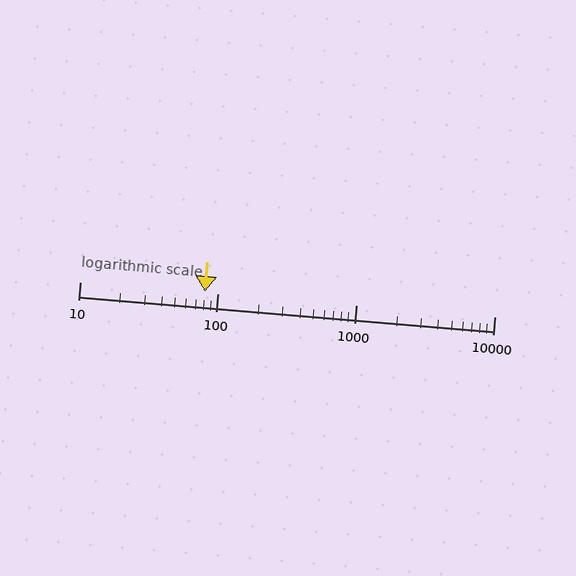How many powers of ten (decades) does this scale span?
The scale spans 3 decades, from 10 to 10000.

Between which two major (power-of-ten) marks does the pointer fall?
The pointer is between 10 and 100.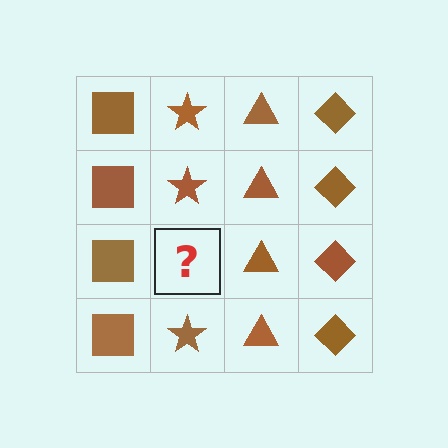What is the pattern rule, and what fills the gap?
The rule is that each column has a consistent shape. The gap should be filled with a brown star.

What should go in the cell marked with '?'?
The missing cell should contain a brown star.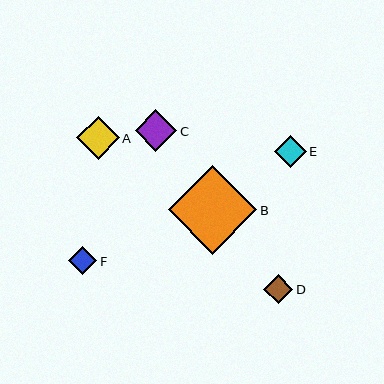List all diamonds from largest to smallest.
From largest to smallest: B, A, C, E, D, F.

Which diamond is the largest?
Diamond B is the largest with a size of approximately 89 pixels.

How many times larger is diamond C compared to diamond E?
Diamond C is approximately 1.3 times the size of diamond E.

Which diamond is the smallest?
Diamond F is the smallest with a size of approximately 28 pixels.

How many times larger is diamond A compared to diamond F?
Diamond A is approximately 1.5 times the size of diamond F.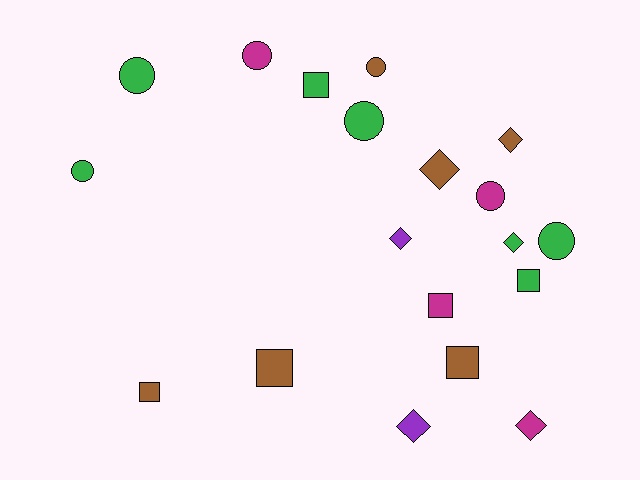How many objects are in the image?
There are 19 objects.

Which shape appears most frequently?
Circle, with 7 objects.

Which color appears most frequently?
Green, with 7 objects.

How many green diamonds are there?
There is 1 green diamond.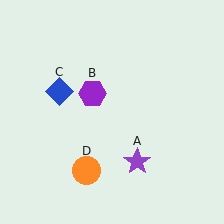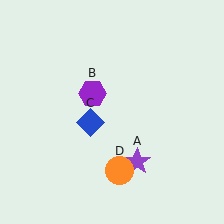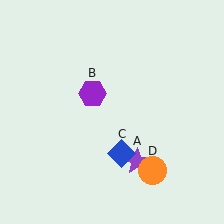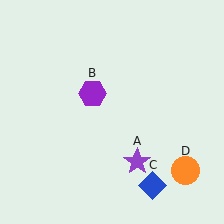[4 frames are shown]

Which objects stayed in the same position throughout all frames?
Purple star (object A) and purple hexagon (object B) remained stationary.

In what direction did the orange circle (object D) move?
The orange circle (object D) moved right.